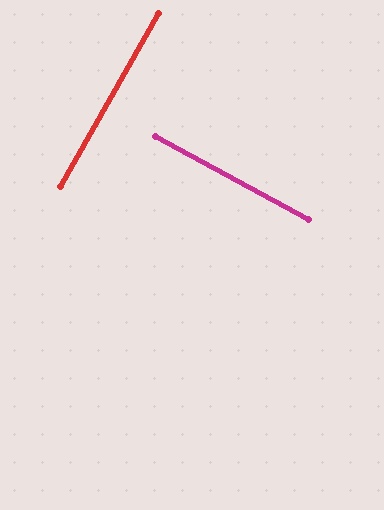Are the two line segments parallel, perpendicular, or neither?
Perpendicular — they meet at approximately 89°.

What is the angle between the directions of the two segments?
Approximately 89 degrees.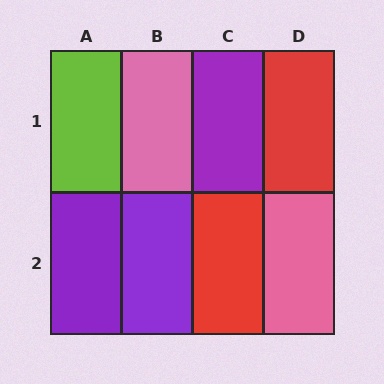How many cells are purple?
3 cells are purple.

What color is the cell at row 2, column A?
Purple.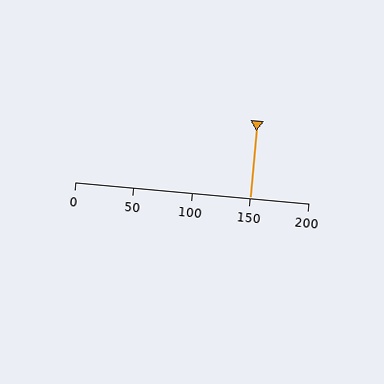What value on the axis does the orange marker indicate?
The marker indicates approximately 150.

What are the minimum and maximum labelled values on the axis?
The axis runs from 0 to 200.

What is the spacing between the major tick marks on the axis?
The major ticks are spaced 50 apart.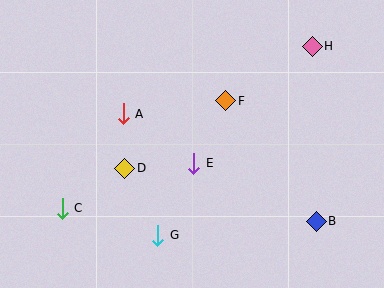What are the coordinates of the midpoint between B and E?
The midpoint between B and E is at (255, 192).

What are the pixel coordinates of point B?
Point B is at (316, 221).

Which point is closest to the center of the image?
Point E at (194, 163) is closest to the center.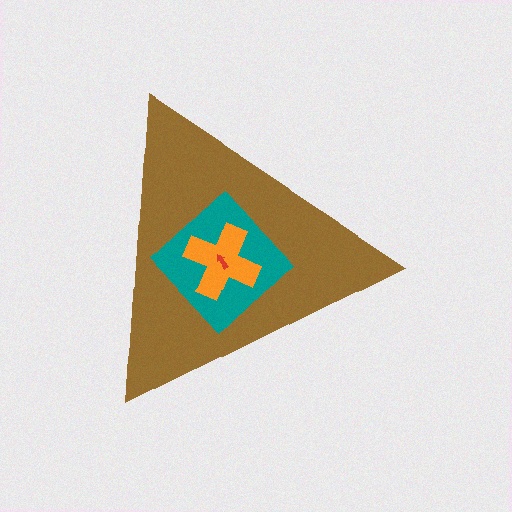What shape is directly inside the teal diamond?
The orange cross.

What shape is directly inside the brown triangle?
The teal diamond.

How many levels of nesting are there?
4.